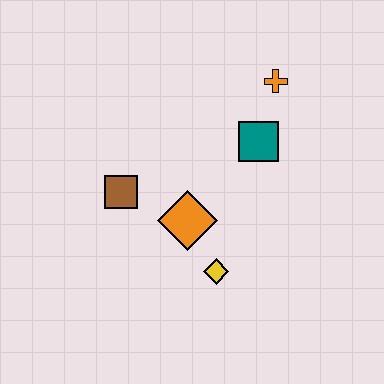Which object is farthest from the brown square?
The orange cross is farthest from the brown square.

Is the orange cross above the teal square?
Yes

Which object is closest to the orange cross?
The teal square is closest to the orange cross.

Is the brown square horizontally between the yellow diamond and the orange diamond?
No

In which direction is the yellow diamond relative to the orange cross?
The yellow diamond is below the orange cross.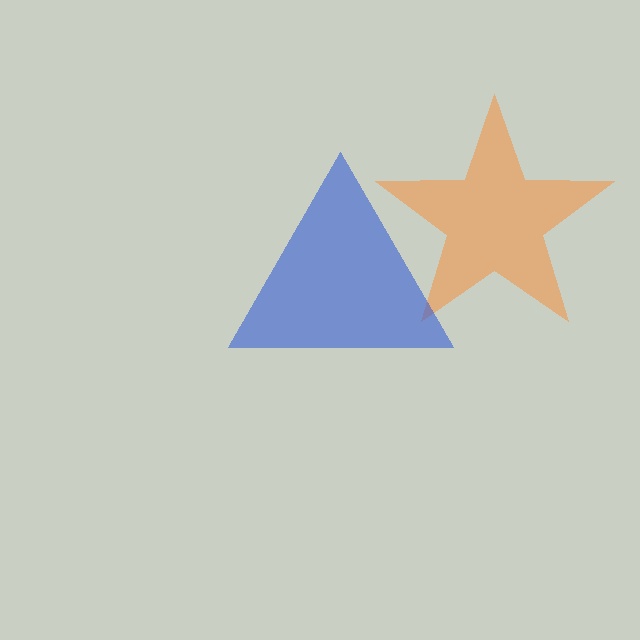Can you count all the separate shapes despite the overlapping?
Yes, there are 2 separate shapes.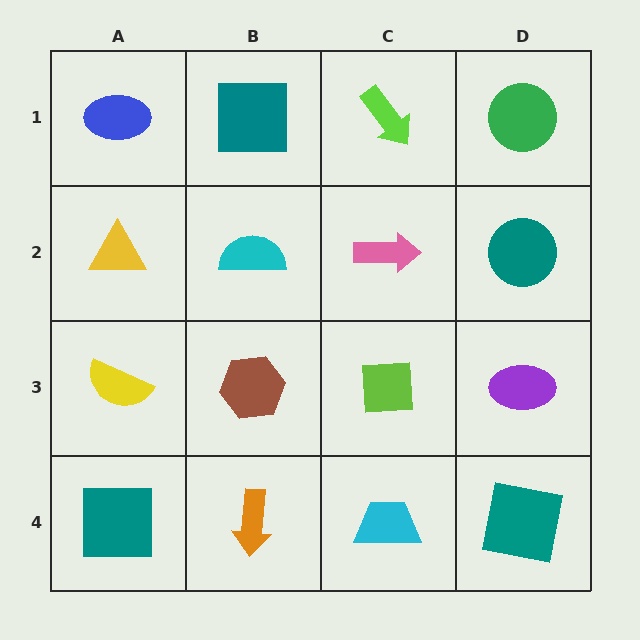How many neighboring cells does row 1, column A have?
2.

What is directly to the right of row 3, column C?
A purple ellipse.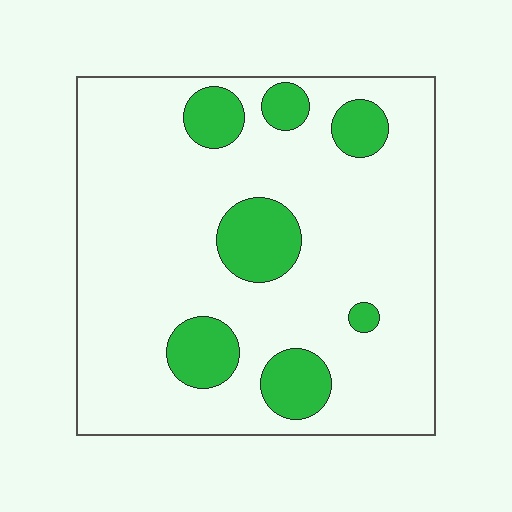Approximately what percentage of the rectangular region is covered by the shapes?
Approximately 15%.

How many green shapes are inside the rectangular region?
7.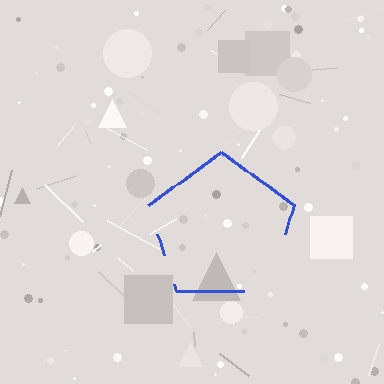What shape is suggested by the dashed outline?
The dashed outline suggests a pentagon.